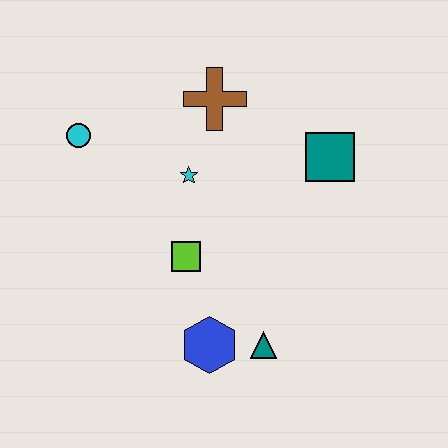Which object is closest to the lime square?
The cyan star is closest to the lime square.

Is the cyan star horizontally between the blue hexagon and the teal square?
No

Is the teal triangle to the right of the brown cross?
Yes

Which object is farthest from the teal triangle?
The cyan circle is farthest from the teal triangle.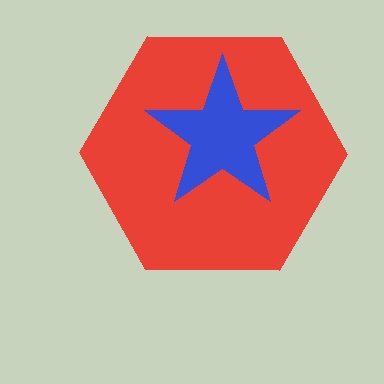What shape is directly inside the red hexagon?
The blue star.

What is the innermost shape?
The blue star.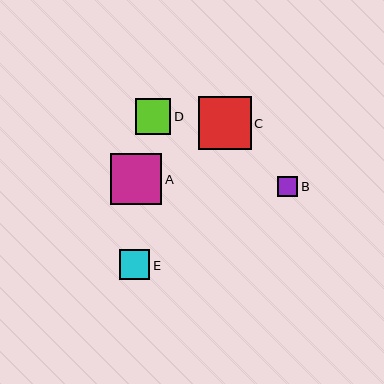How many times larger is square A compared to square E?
Square A is approximately 1.7 times the size of square E.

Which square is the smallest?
Square B is the smallest with a size of approximately 20 pixels.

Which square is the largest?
Square C is the largest with a size of approximately 53 pixels.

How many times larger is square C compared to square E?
Square C is approximately 1.8 times the size of square E.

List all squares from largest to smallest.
From largest to smallest: C, A, D, E, B.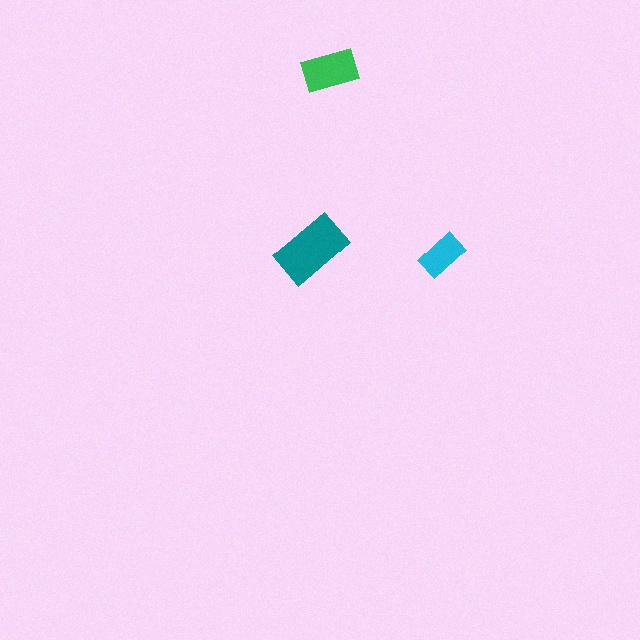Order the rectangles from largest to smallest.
the teal one, the green one, the cyan one.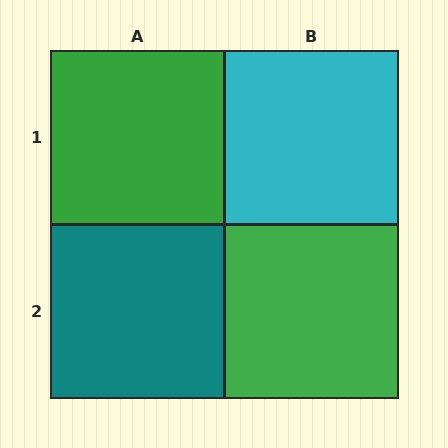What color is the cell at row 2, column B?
Green.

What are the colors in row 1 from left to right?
Green, cyan.